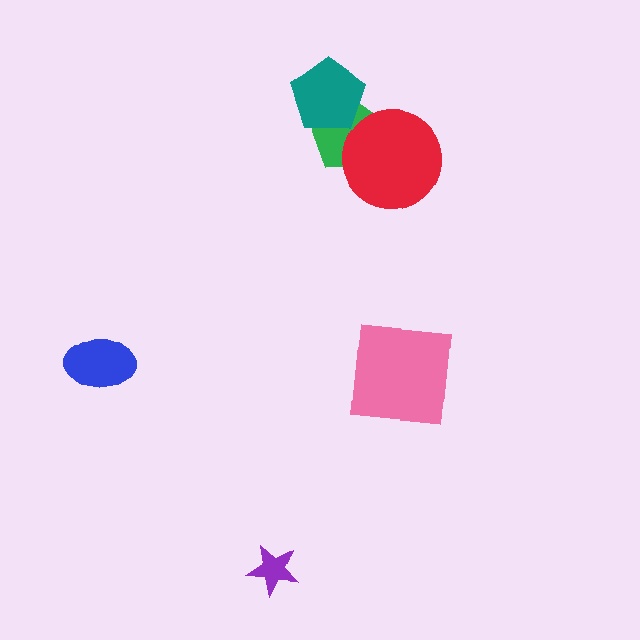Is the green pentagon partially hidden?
Yes, it is partially covered by another shape.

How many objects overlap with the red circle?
1 object overlaps with the red circle.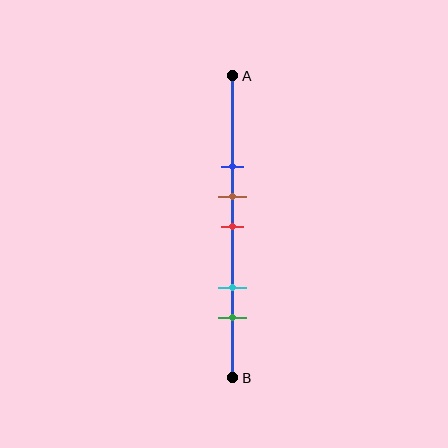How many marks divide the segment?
There are 5 marks dividing the segment.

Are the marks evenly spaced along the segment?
No, the marks are not evenly spaced.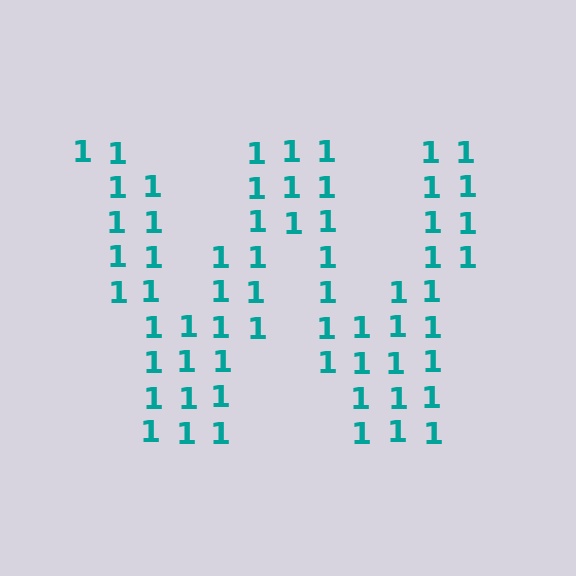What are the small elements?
The small elements are digit 1's.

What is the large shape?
The large shape is the letter W.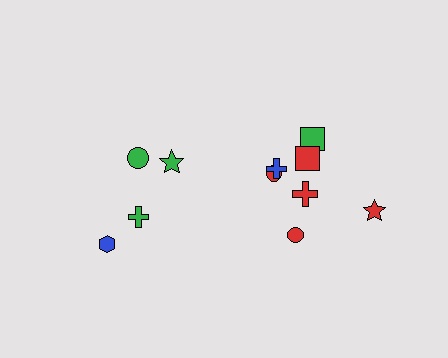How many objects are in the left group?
There are 4 objects.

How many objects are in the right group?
There are 7 objects.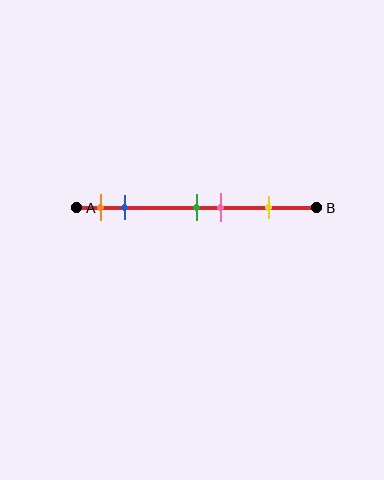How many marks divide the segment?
There are 5 marks dividing the segment.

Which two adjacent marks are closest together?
The green and pink marks are the closest adjacent pair.